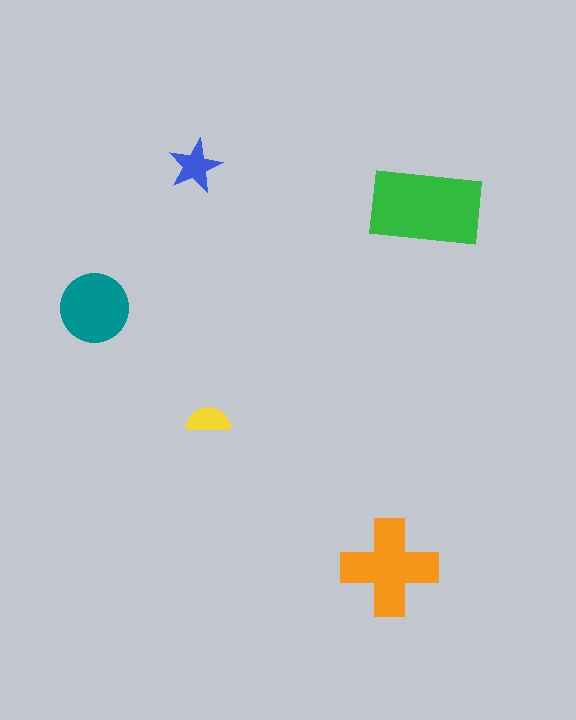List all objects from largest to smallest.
The green rectangle, the orange cross, the teal circle, the blue star, the yellow semicircle.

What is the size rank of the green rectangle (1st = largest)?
1st.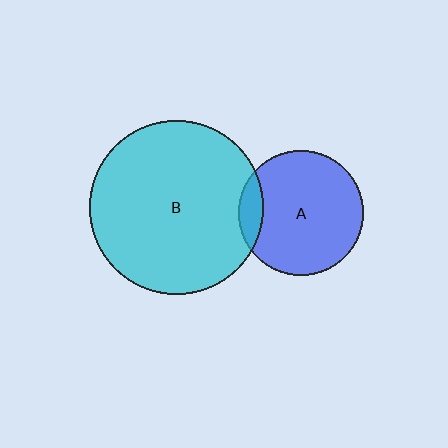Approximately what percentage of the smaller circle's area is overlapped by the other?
Approximately 10%.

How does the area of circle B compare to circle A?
Approximately 2.0 times.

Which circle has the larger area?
Circle B (cyan).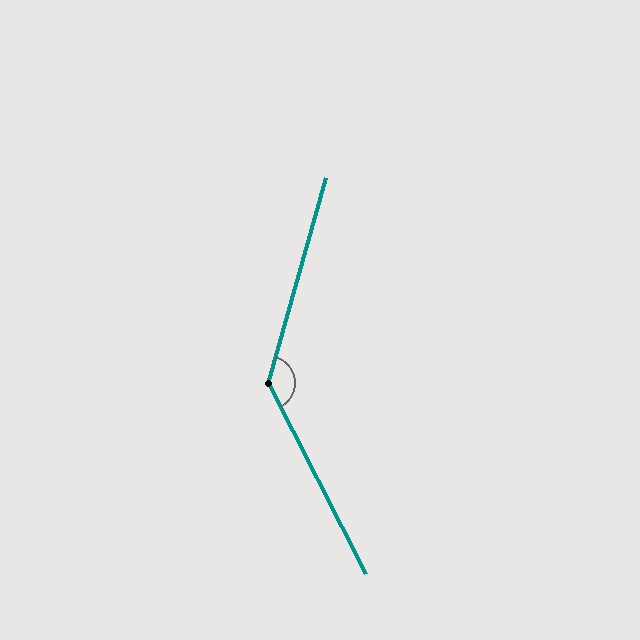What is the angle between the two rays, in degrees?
Approximately 137 degrees.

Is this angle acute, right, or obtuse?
It is obtuse.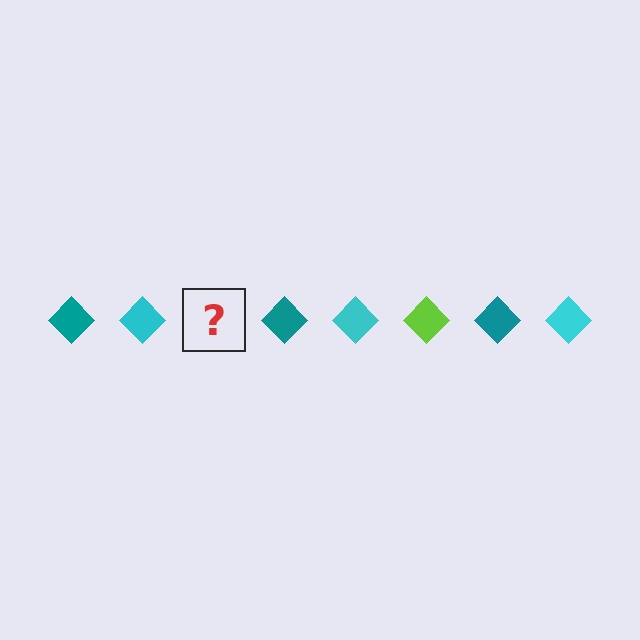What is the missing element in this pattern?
The missing element is a lime diamond.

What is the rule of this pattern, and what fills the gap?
The rule is that the pattern cycles through teal, cyan, lime diamonds. The gap should be filled with a lime diamond.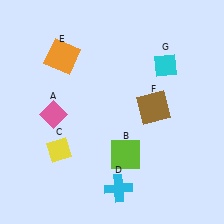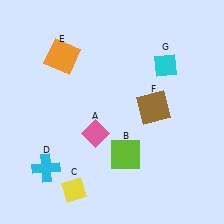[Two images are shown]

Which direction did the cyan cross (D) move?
The cyan cross (D) moved left.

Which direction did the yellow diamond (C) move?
The yellow diamond (C) moved down.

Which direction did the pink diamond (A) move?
The pink diamond (A) moved right.